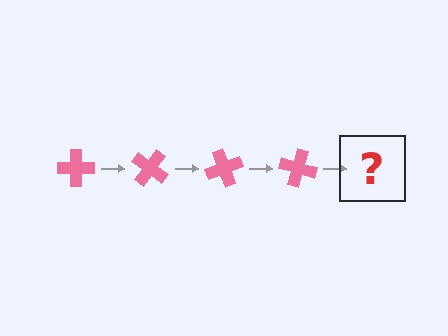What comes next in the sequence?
The next element should be a pink cross rotated 140 degrees.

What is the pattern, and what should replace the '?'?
The pattern is that the cross rotates 35 degrees each step. The '?' should be a pink cross rotated 140 degrees.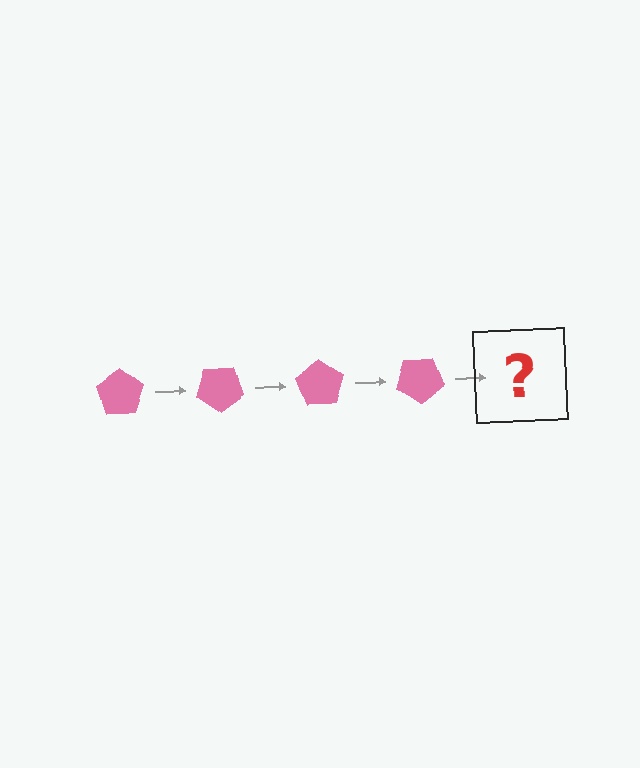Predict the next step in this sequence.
The next step is a pink pentagon rotated 140 degrees.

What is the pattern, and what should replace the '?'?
The pattern is that the pentagon rotates 35 degrees each step. The '?' should be a pink pentagon rotated 140 degrees.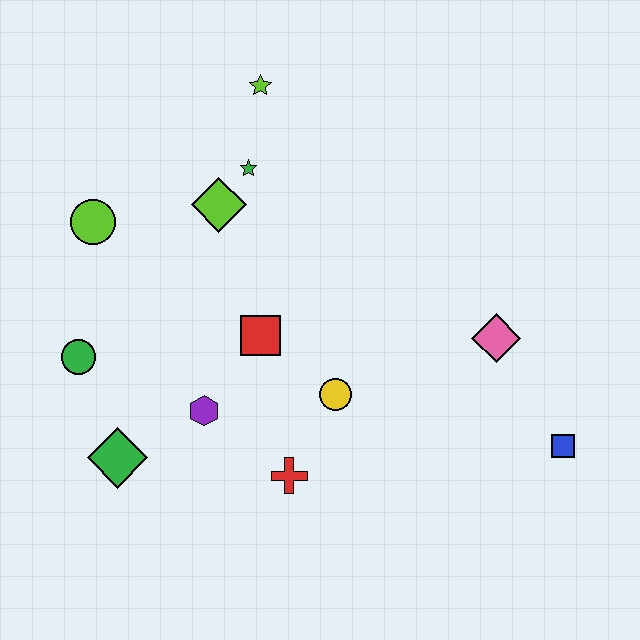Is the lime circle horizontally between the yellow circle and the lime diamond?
No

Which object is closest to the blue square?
The pink diamond is closest to the blue square.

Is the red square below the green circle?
No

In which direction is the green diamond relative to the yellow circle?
The green diamond is to the left of the yellow circle.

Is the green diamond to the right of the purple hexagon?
No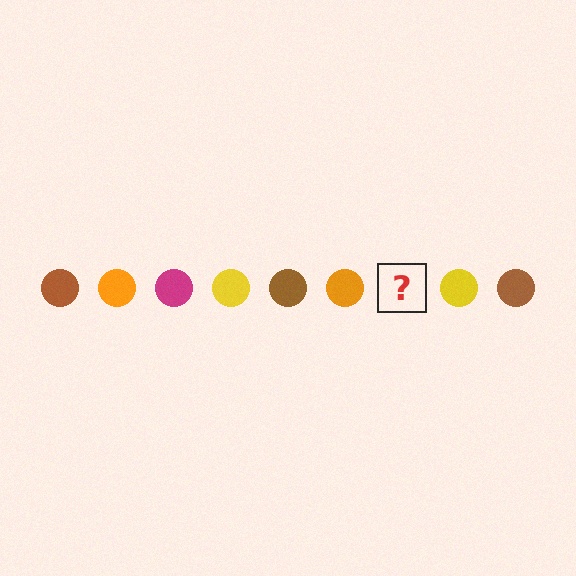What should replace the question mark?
The question mark should be replaced with a magenta circle.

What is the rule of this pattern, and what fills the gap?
The rule is that the pattern cycles through brown, orange, magenta, yellow circles. The gap should be filled with a magenta circle.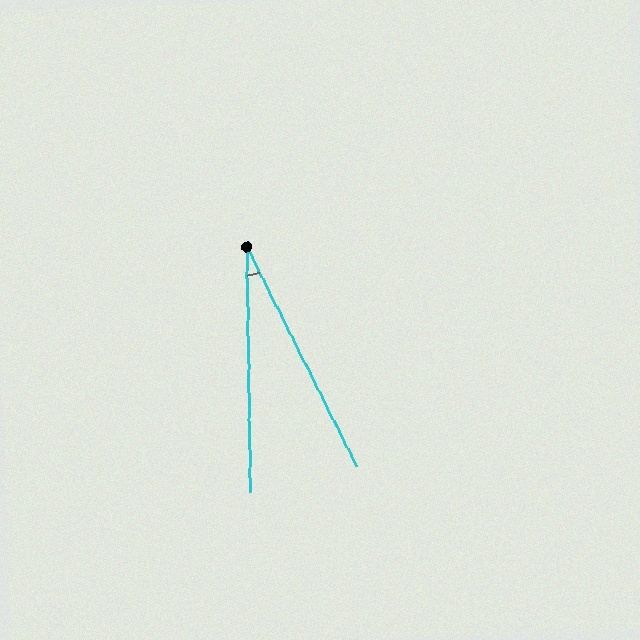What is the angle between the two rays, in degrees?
Approximately 26 degrees.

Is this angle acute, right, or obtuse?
It is acute.